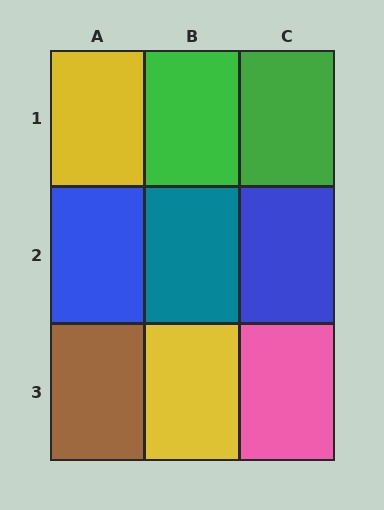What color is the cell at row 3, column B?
Yellow.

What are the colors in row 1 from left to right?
Yellow, green, green.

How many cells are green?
2 cells are green.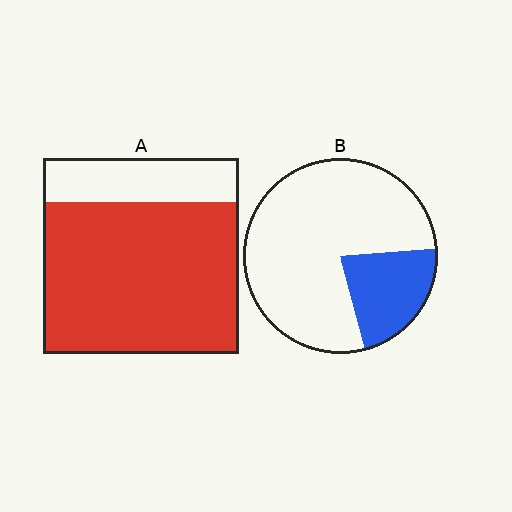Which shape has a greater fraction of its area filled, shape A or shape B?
Shape A.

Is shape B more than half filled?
No.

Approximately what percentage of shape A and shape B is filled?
A is approximately 80% and B is approximately 20%.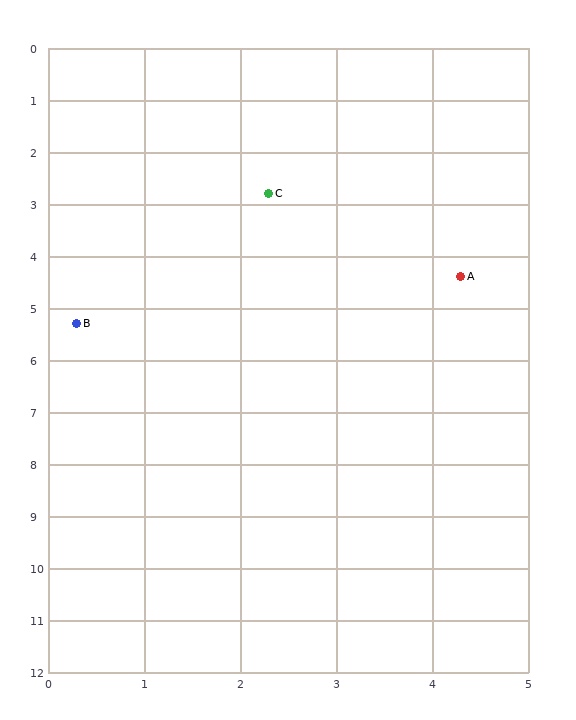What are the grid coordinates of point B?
Point B is at approximately (0.3, 5.3).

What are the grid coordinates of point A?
Point A is at approximately (4.3, 4.4).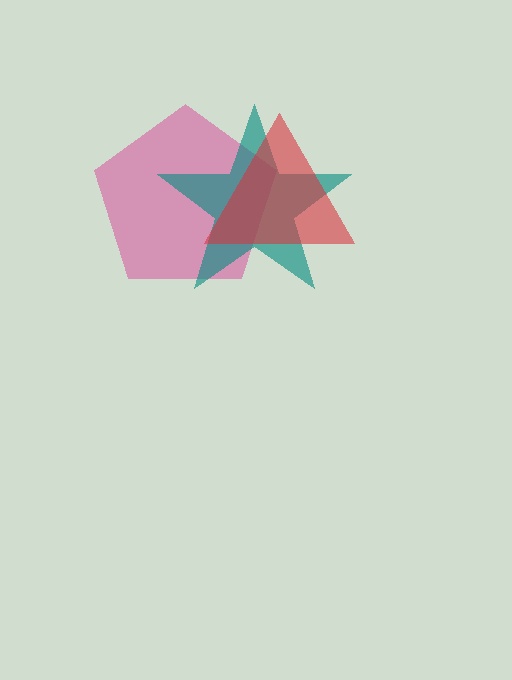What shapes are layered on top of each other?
The layered shapes are: a magenta pentagon, a teal star, a red triangle.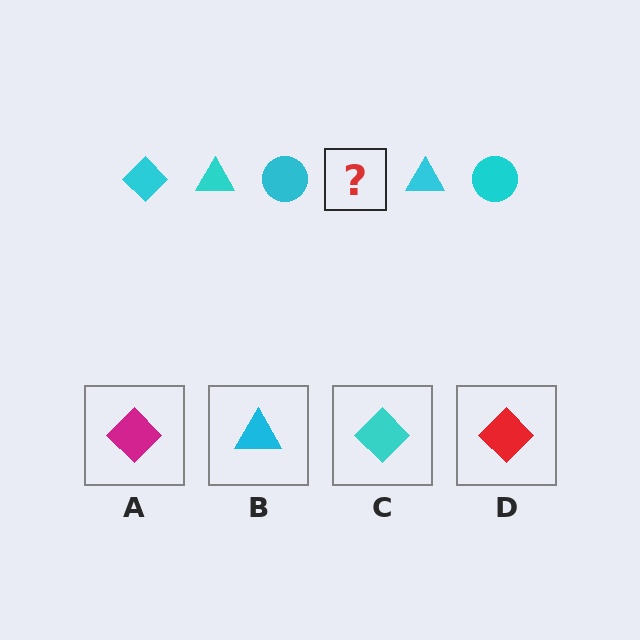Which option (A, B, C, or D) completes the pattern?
C.